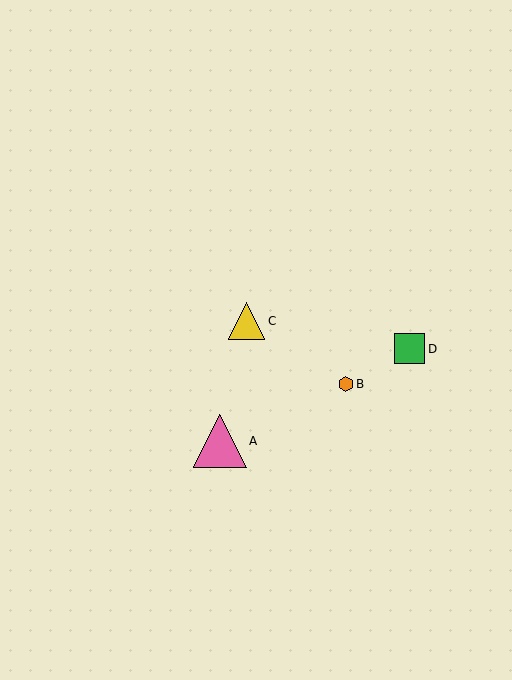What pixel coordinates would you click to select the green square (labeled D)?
Click at (410, 349) to select the green square D.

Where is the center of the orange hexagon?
The center of the orange hexagon is at (346, 384).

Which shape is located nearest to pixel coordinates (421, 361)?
The green square (labeled D) at (410, 349) is nearest to that location.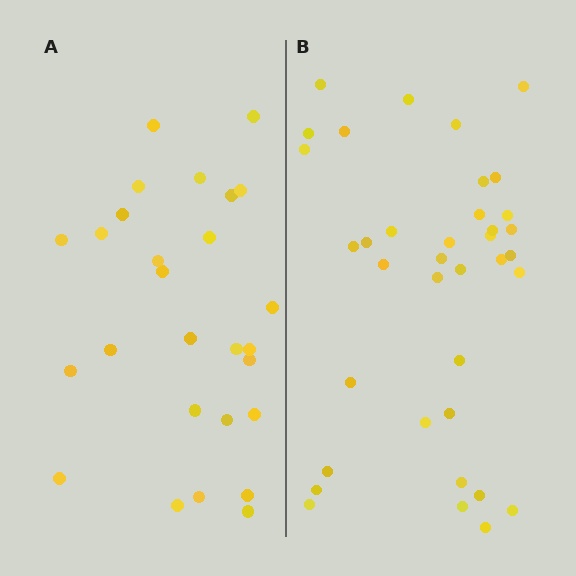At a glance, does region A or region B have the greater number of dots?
Region B (the right region) has more dots.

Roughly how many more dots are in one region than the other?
Region B has roughly 10 or so more dots than region A.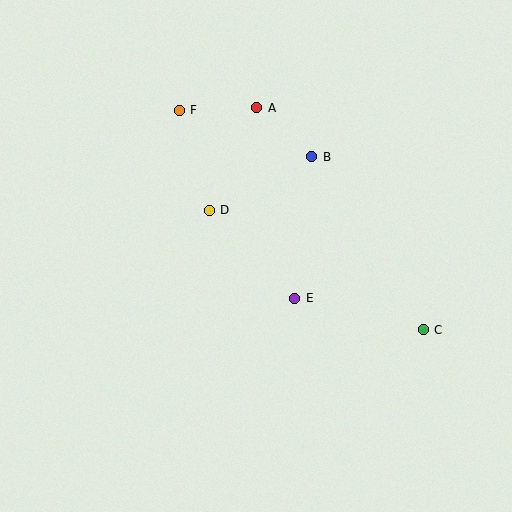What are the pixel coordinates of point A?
Point A is at (257, 108).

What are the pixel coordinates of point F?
Point F is at (179, 110).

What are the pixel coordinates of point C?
Point C is at (423, 330).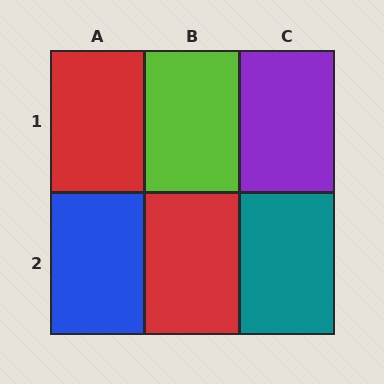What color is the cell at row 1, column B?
Lime.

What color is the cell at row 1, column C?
Purple.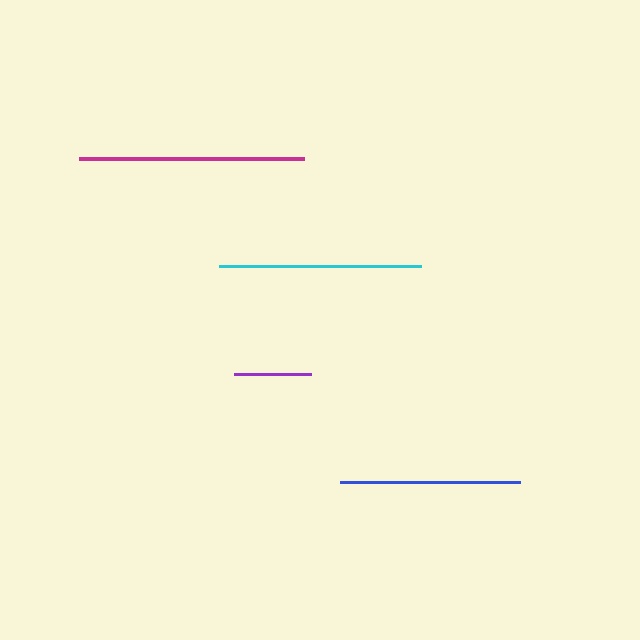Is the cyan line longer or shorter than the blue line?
The cyan line is longer than the blue line.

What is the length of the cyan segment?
The cyan segment is approximately 202 pixels long.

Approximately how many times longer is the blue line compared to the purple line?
The blue line is approximately 2.3 times the length of the purple line.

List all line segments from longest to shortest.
From longest to shortest: magenta, cyan, blue, purple.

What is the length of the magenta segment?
The magenta segment is approximately 225 pixels long.